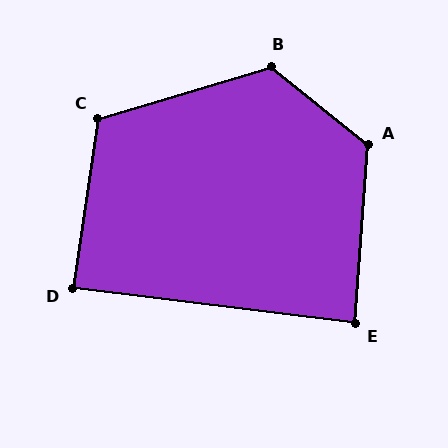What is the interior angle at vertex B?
Approximately 124 degrees (obtuse).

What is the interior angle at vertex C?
Approximately 115 degrees (obtuse).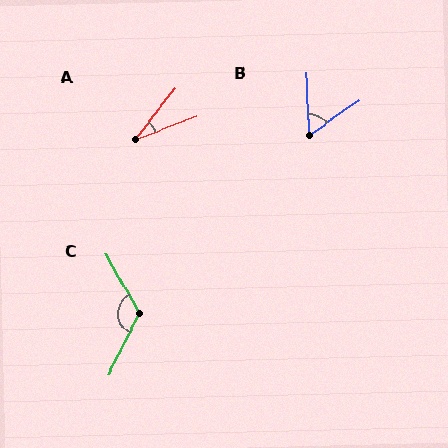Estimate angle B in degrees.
Approximately 56 degrees.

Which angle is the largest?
C, at approximately 124 degrees.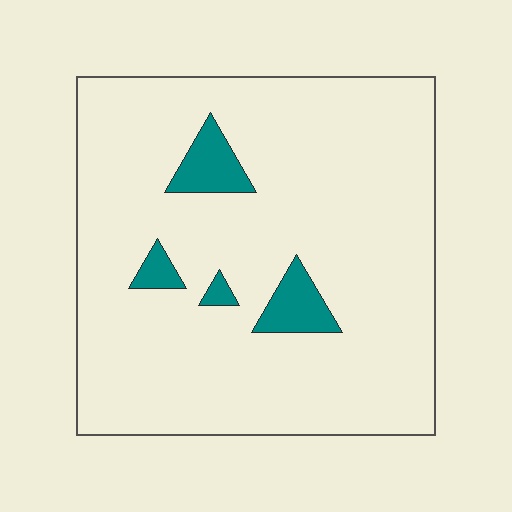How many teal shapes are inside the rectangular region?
4.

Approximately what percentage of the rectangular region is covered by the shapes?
Approximately 10%.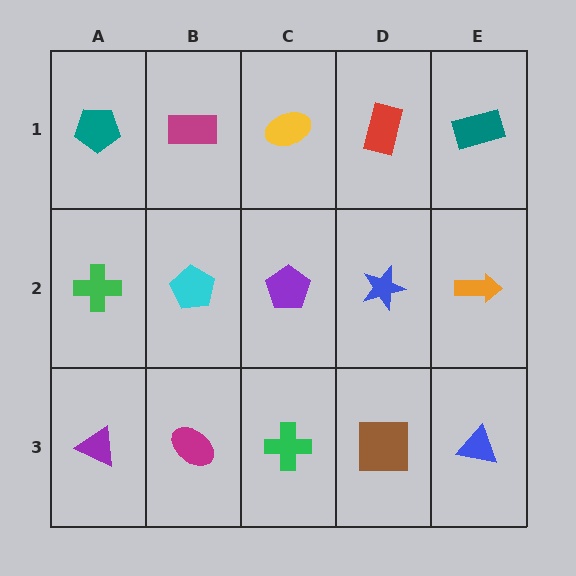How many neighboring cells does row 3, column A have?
2.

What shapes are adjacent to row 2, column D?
A red rectangle (row 1, column D), a brown square (row 3, column D), a purple pentagon (row 2, column C), an orange arrow (row 2, column E).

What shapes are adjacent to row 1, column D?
A blue star (row 2, column D), a yellow ellipse (row 1, column C), a teal rectangle (row 1, column E).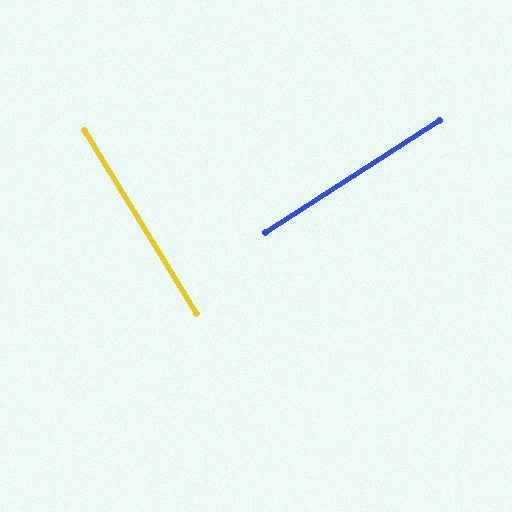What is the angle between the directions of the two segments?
Approximately 89 degrees.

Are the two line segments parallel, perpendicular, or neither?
Perpendicular — they meet at approximately 89°.